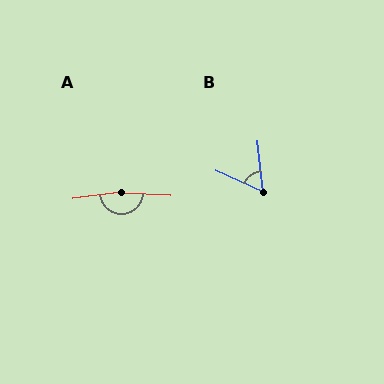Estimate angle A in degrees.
Approximately 170 degrees.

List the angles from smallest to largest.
B (60°), A (170°).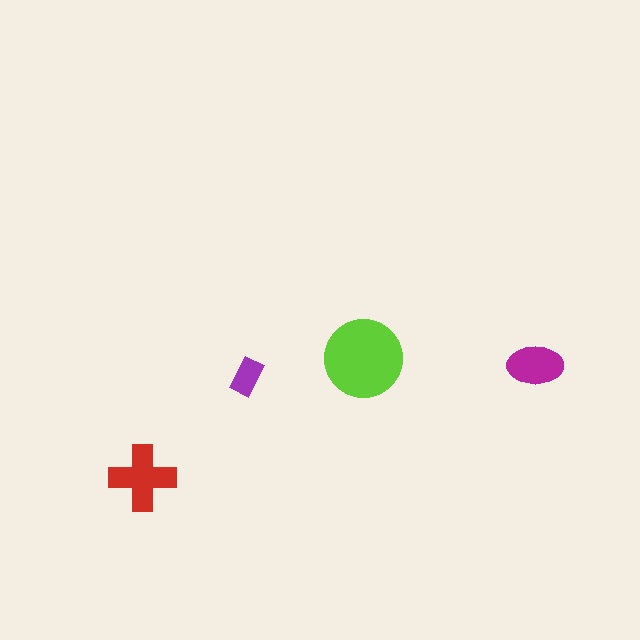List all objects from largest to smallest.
The lime circle, the red cross, the magenta ellipse, the purple rectangle.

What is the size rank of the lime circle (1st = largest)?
1st.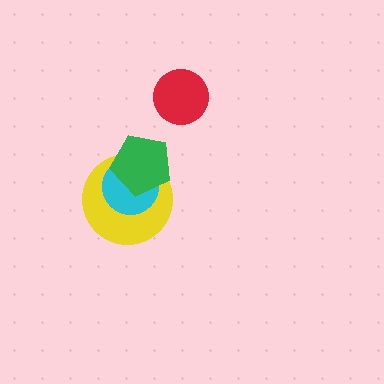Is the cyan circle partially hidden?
Yes, it is partially covered by another shape.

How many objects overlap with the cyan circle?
2 objects overlap with the cyan circle.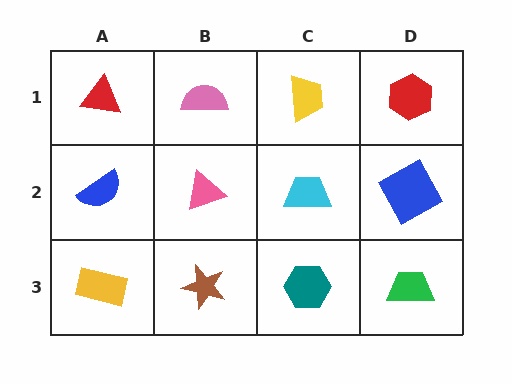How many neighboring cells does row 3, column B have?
3.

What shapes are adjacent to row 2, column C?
A yellow trapezoid (row 1, column C), a teal hexagon (row 3, column C), a pink triangle (row 2, column B), a blue square (row 2, column D).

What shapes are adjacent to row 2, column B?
A pink semicircle (row 1, column B), a brown star (row 3, column B), a blue semicircle (row 2, column A), a cyan trapezoid (row 2, column C).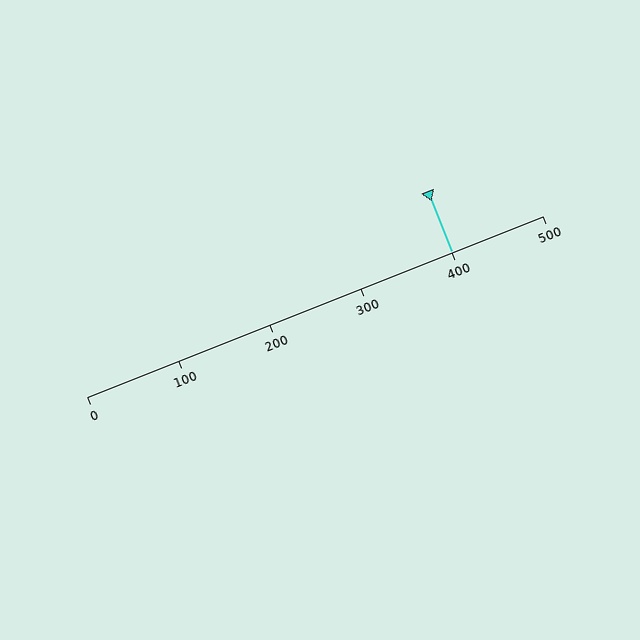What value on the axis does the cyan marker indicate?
The marker indicates approximately 400.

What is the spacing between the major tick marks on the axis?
The major ticks are spaced 100 apart.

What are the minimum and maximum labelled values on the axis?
The axis runs from 0 to 500.